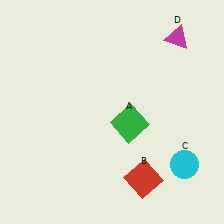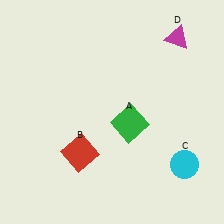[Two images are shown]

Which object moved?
The red square (B) moved left.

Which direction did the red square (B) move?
The red square (B) moved left.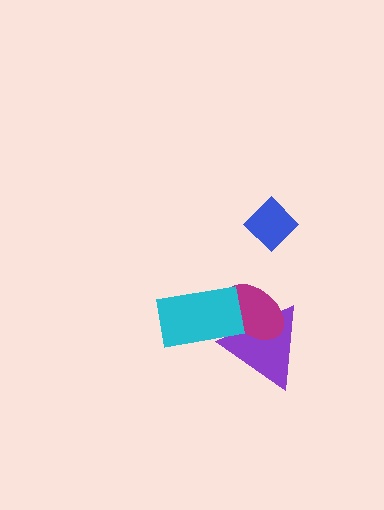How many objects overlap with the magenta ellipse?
2 objects overlap with the magenta ellipse.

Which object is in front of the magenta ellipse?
The cyan rectangle is in front of the magenta ellipse.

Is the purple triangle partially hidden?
Yes, it is partially covered by another shape.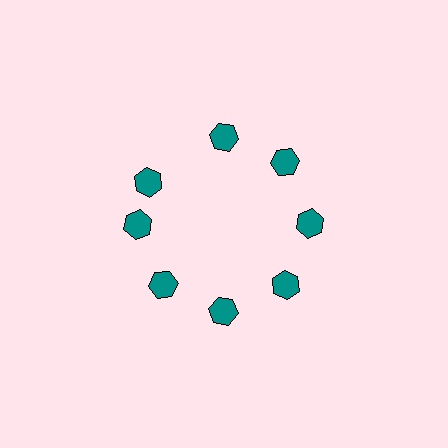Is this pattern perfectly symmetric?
No. The 8 teal hexagons are arranged in a ring, but one element near the 10 o'clock position is rotated out of alignment along the ring, breaking the 8-fold rotational symmetry.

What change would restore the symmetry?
The symmetry would be restored by rotating it back into even spacing with its neighbors so that all 8 hexagons sit at equal angles and equal distance from the center.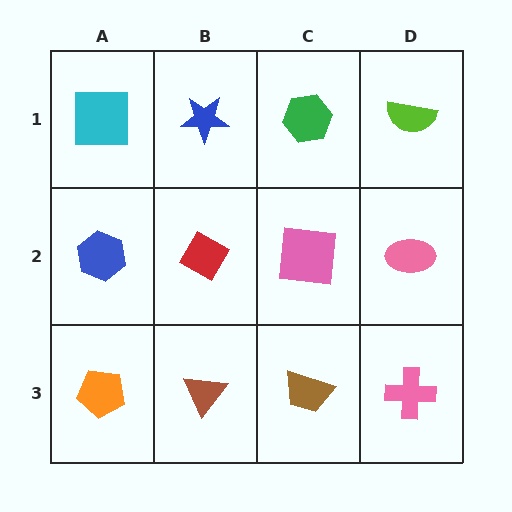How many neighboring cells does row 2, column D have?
3.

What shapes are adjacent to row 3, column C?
A pink square (row 2, column C), a brown triangle (row 3, column B), a pink cross (row 3, column D).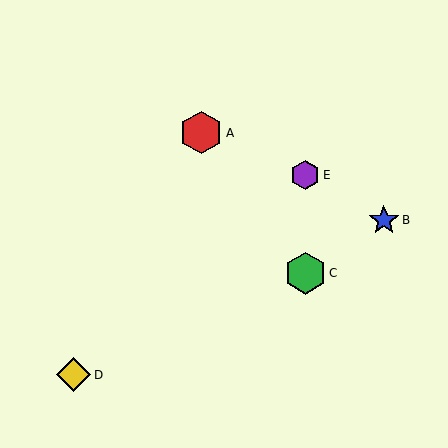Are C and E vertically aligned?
Yes, both are at x≈305.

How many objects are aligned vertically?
2 objects (C, E) are aligned vertically.